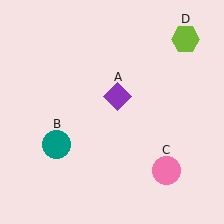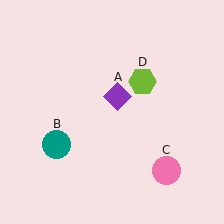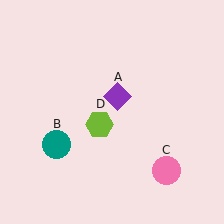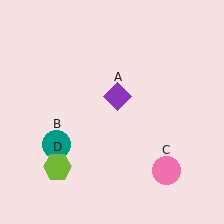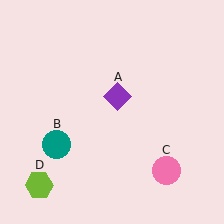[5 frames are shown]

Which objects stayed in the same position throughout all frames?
Purple diamond (object A) and teal circle (object B) and pink circle (object C) remained stationary.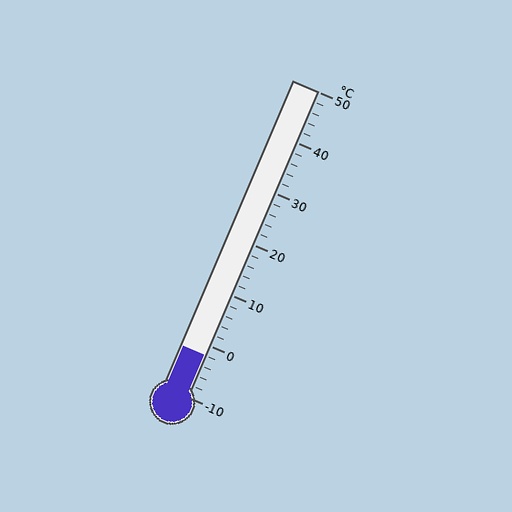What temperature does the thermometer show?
The thermometer shows approximately -2°C.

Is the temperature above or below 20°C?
The temperature is below 20°C.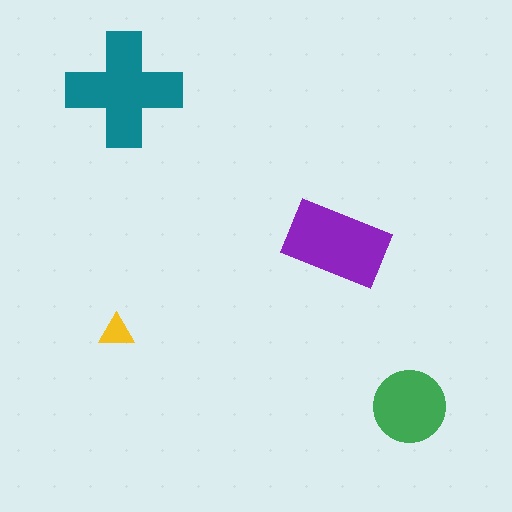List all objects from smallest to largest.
The yellow triangle, the green circle, the purple rectangle, the teal cross.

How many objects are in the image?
There are 4 objects in the image.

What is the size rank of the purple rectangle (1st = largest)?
2nd.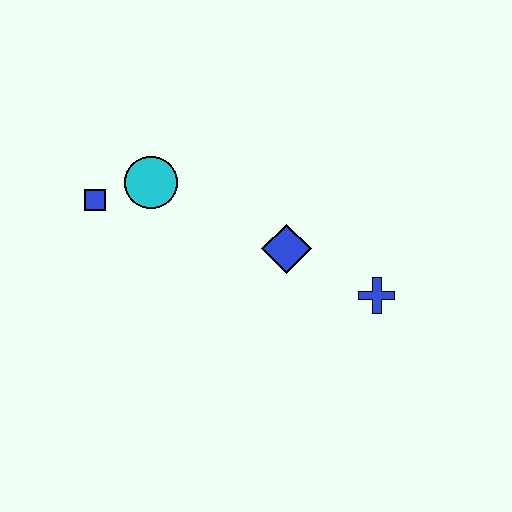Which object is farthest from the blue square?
The blue cross is farthest from the blue square.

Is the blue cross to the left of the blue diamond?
No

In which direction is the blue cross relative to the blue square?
The blue cross is to the right of the blue square.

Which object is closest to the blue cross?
The blue diamond is closest to the blue cross.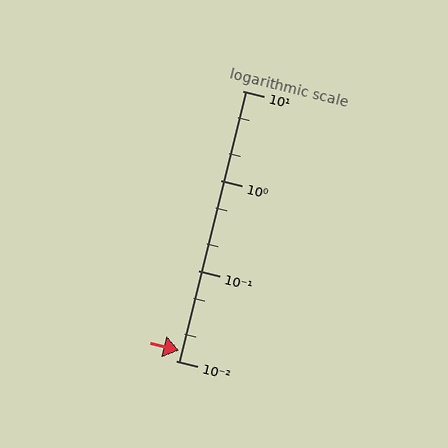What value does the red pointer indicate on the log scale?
The pointer indicates approximately 0.013.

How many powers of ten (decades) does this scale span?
The scale spans 3 decades, from 0.01 to 10.